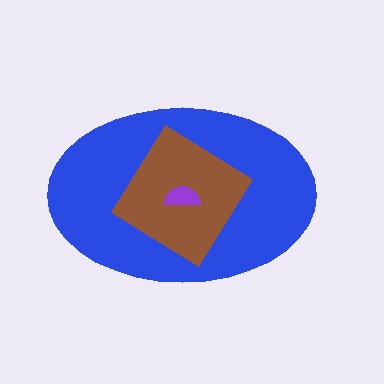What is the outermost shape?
The blue ellipse.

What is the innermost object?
The purple semicircle.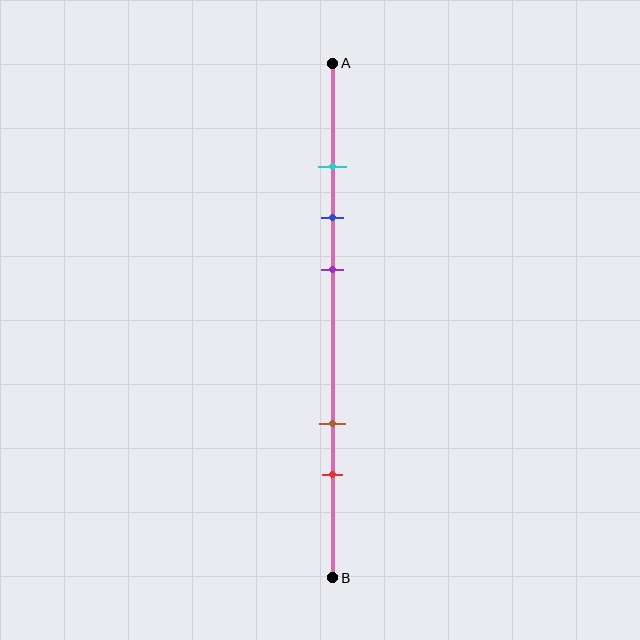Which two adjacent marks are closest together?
The cyan and blue marks are the closest adjacent pair.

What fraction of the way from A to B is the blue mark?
The blue mark is approximately 30% (0.3) of the way from A to B.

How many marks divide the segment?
There are 5 marks dividing the segment.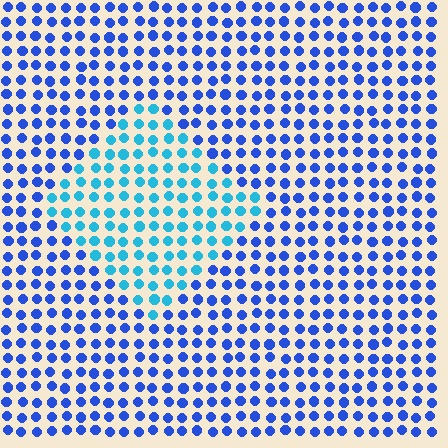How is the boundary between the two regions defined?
The boundary is defined purely by a slight shift in hue (about 35 degrees). Spacing, size, and orientation are identical on both sides.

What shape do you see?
I see a diamond.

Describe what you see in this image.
The image is filled with small blue elements in a uniform arrangement. A diamond-shaped region is visible where the elements are tinted to a slightly different hue, forming a subtle color boundary.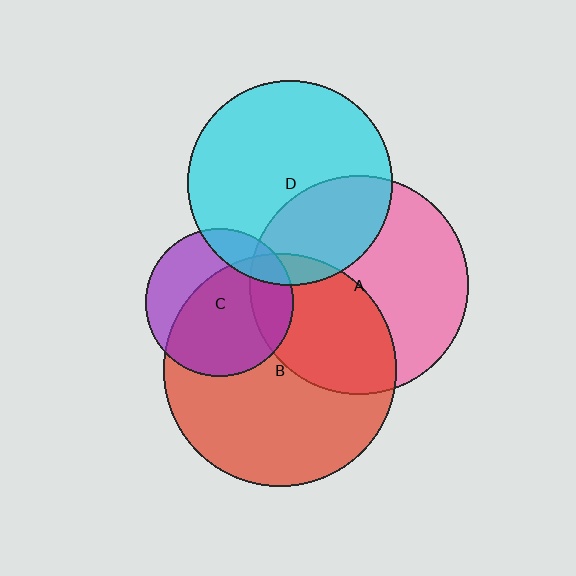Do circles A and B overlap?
Yes.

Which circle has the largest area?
Circle B (red).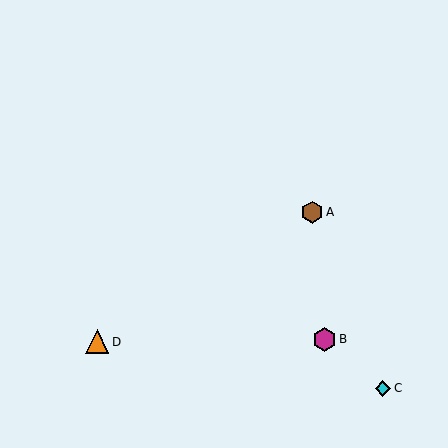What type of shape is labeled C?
Shape C is a cyan diamond.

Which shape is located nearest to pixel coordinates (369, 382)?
The cyan diamond (labeled C) at (383, 388) is nearest to that location.